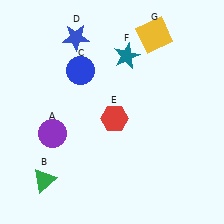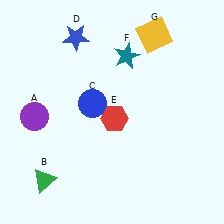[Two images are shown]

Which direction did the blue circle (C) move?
The blue circle (C) moved down.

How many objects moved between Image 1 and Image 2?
2 objects moved between the two images.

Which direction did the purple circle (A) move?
The purple circle (A) moved left.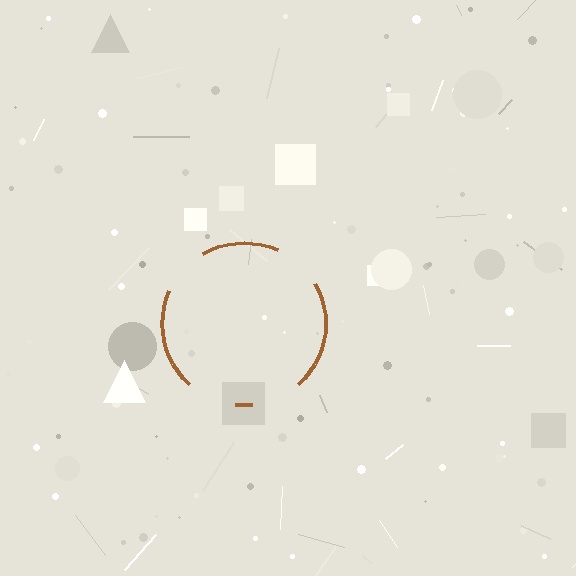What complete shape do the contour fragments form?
The contour fragments form a circle.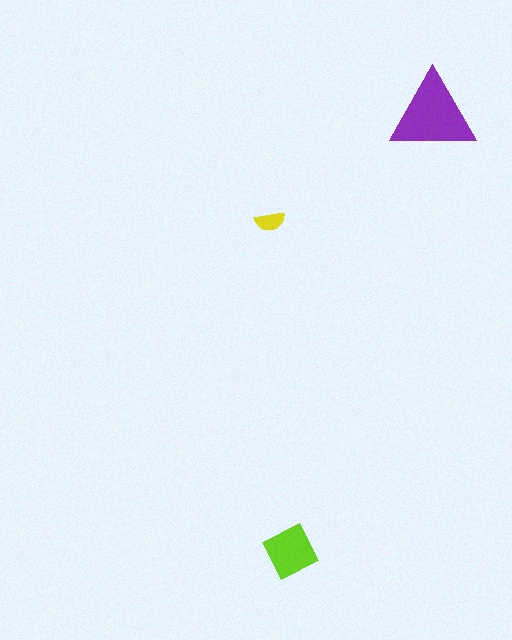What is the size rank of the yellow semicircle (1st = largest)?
3rd.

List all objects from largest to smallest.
The purple triangle, the lime diamond, the yellow semicircle.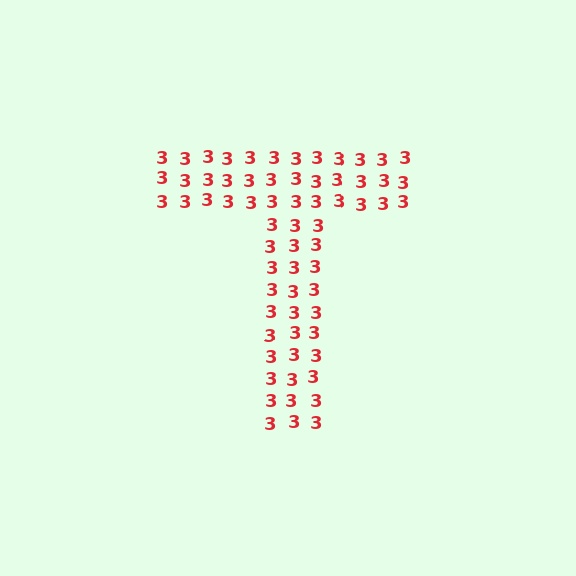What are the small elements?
The small elements are digit 3's.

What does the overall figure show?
The overall figure shows the letter T.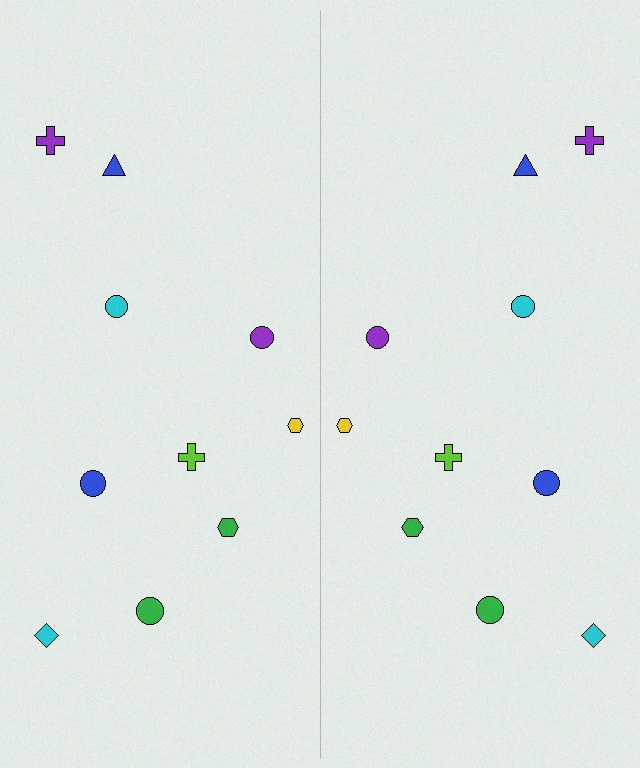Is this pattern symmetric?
Yes, this pattern has bilateral (reflection) symmetry.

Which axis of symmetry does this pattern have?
The pattern has a vertical axis of symmetry running through the center of the image.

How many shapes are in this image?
There are 20 shapes in this image.